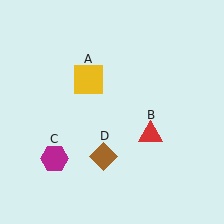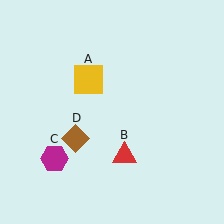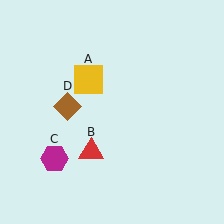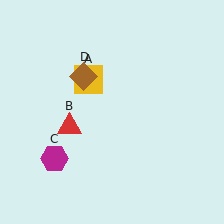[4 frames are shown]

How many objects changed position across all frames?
2 objects changed position: red triangle (object B), brown diamond (object D).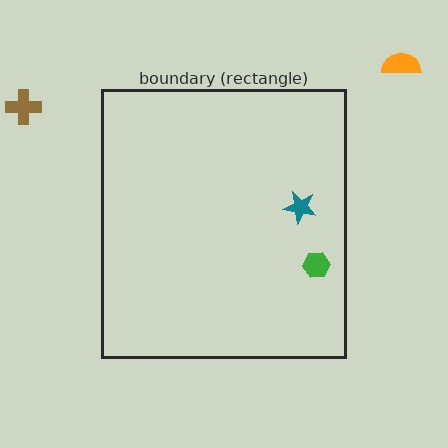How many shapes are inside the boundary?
2 inside, 2 outside.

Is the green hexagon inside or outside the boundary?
Inside.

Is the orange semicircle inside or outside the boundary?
Outside.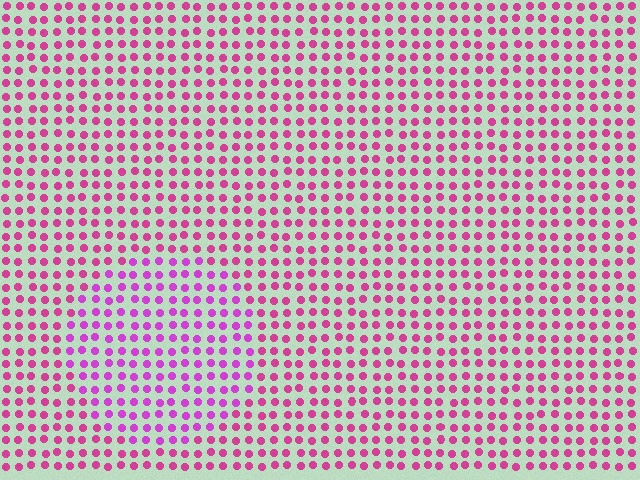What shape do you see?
I see a circle.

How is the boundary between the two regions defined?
The boundary is defined purely by a slight shift in hue (about 26 degrees). Spacing, size, and orientation are identical on both sides.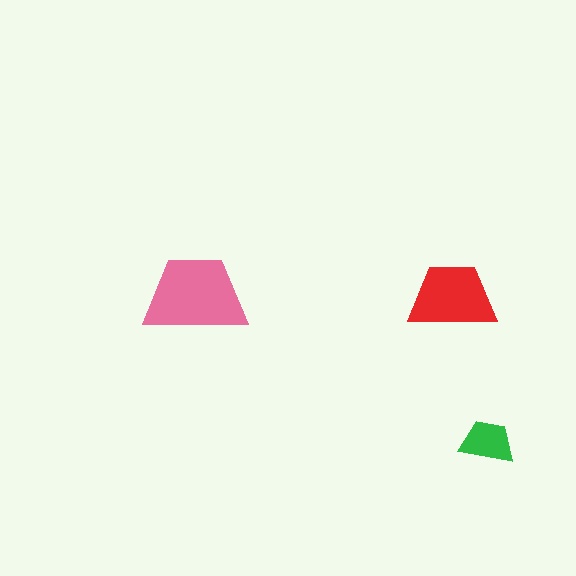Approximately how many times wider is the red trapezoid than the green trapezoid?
About 1.5 times wider.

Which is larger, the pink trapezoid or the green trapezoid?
The pink one.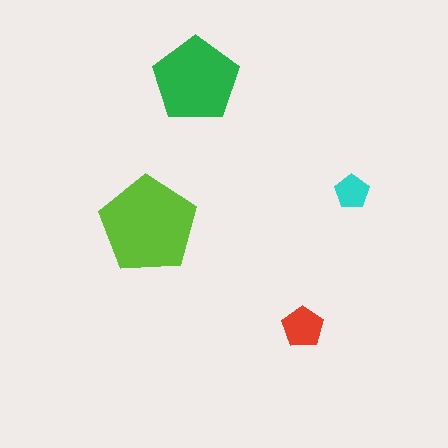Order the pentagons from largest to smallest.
the lime one, the green one, the red one, the cyan one.